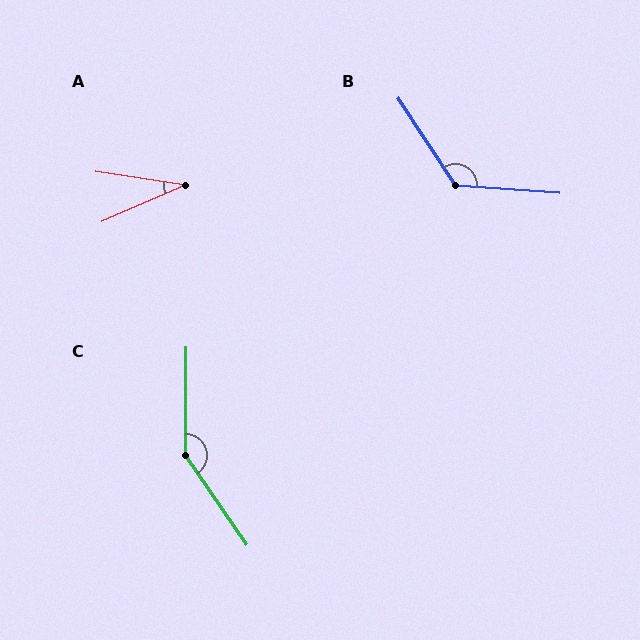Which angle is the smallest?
A, at approximately 32 degrees.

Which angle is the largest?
C, at approximately 145 degrees.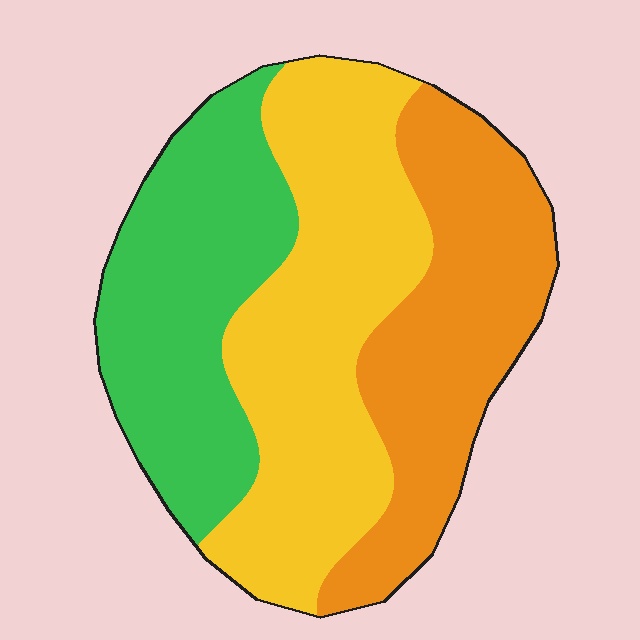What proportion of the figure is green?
Green covers about 30% of the figure.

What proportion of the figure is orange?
Orange covers roughly 30% of the figure.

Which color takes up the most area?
Yellow, at roughly 40%.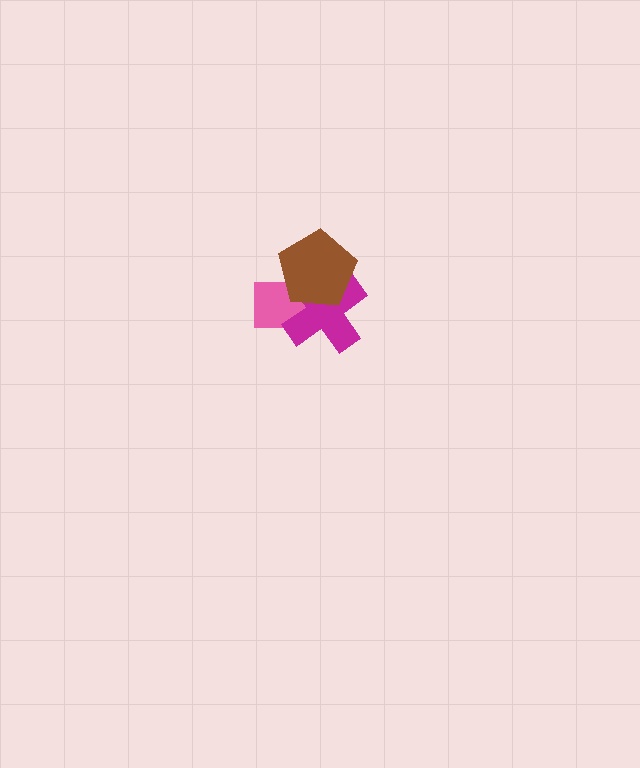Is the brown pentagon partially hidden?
No, no other shape covers it.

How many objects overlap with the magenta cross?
2 objects overlap with the magenta cross.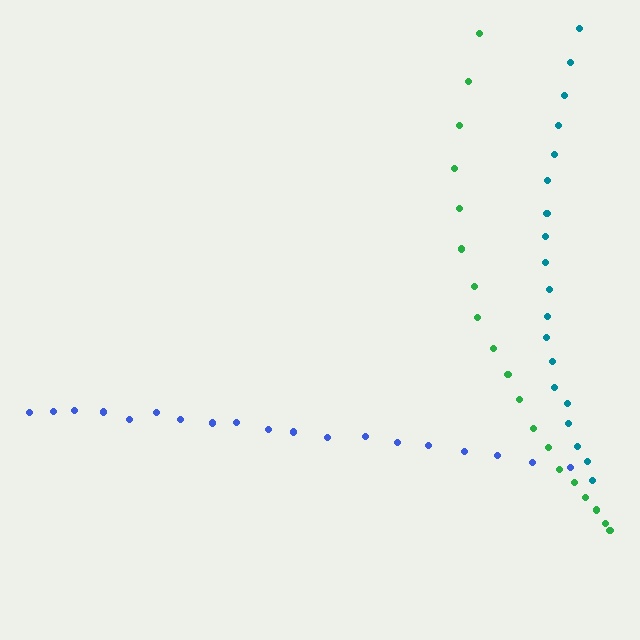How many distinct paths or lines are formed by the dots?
There are 3 distinct paths.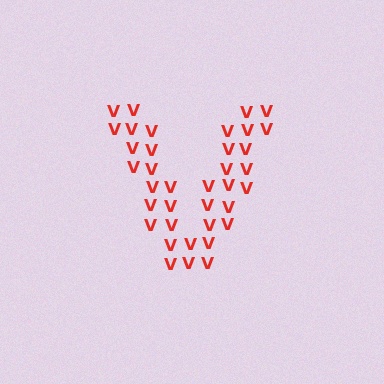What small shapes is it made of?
It is made of small letter V's.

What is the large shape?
The large shape is the letter V.